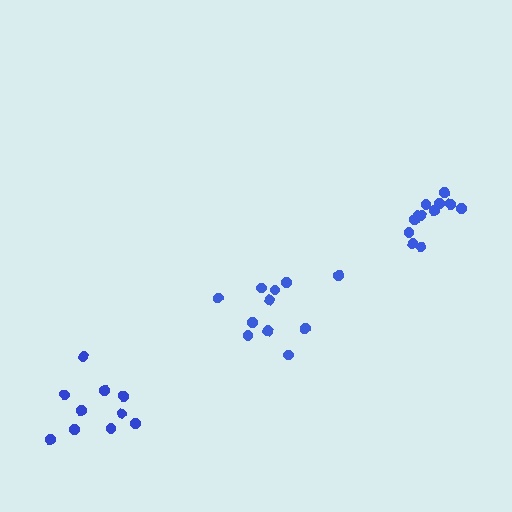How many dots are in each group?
Group 1: 12 dots, Group 2: 10 dots, Group 3: 11 dots (33 total).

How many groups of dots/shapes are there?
There are 3 groups.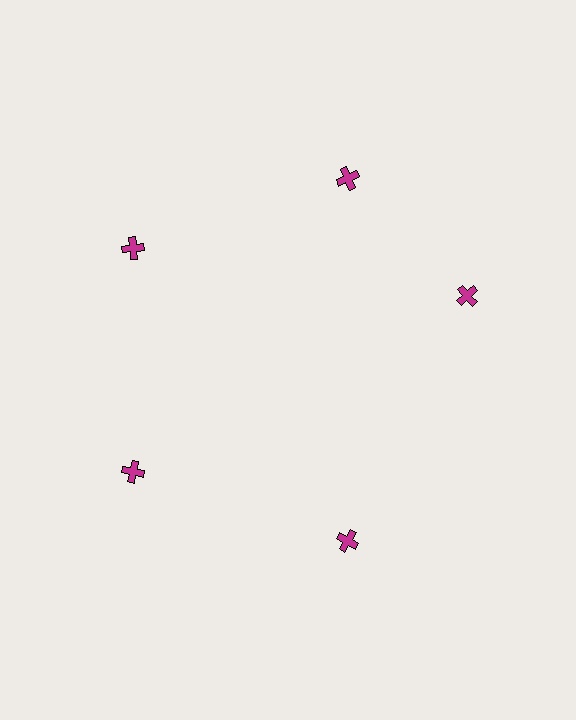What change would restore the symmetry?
The symmetry would be restored by rotating it back into even spacing with its neighbors so that all 5 crosses sit at equal angles and equal distance from the center.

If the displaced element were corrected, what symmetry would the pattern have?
It would have 5-fold rotational symmetry — the pattern would map onto itself every 72 degrees.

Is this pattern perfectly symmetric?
No. The 5 magenta crosses are arranged in a ring, but one element near the 3 o'clock position is rotated out of alignment along the ring, breaking the 5-fold rotational symmetry.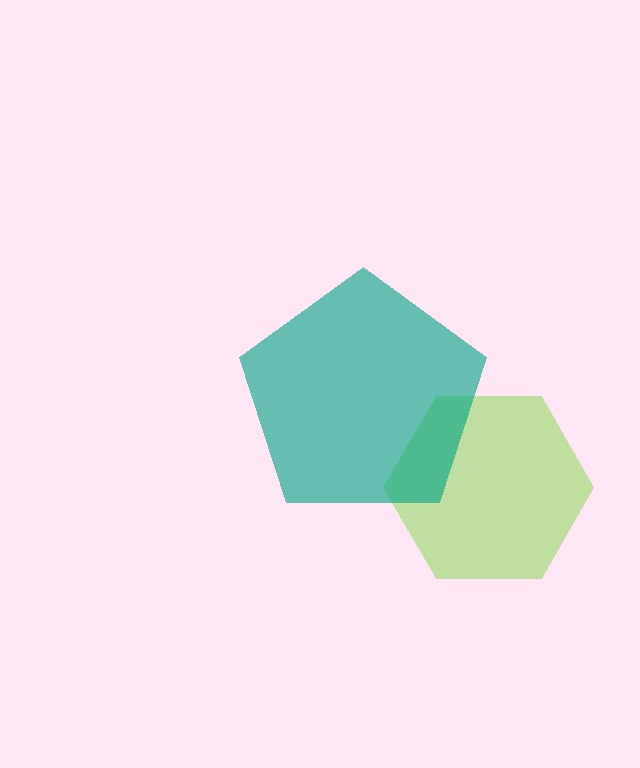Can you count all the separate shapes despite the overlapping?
Yes, there are 2 separate shapes.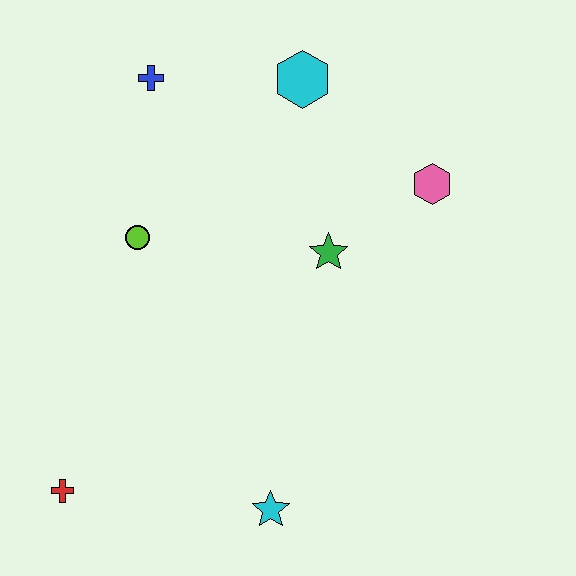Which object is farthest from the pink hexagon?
The red cross is farthest from the pink hexagon.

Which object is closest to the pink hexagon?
The green star is closest to the pink hexagon.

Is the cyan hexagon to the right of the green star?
No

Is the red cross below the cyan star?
No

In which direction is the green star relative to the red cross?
The green star is to the right of the red cross.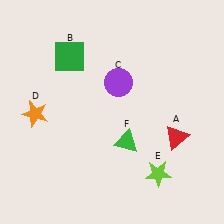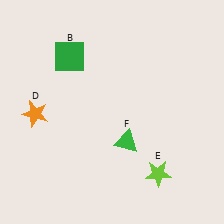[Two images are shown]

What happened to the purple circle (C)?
The purple circle (C) was removed in Image 2. It was in the top-right area of Image 1.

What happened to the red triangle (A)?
The red triangle (A) was removed in Image 2. It was in the bottom-right area of Image 1.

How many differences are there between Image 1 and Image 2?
There are 2 differences between the two images.